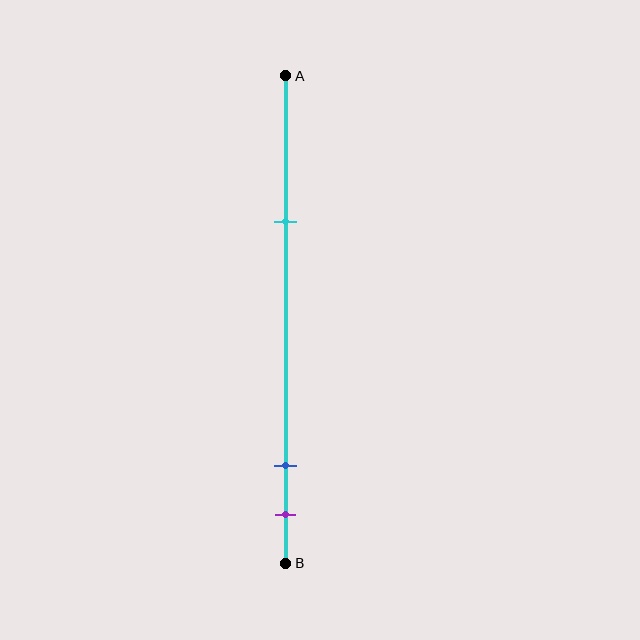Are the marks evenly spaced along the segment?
No, the marks are not evenly spaced.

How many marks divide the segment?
There are 3 marks dividing the segment.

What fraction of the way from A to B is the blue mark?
The blue mark is approximately 80% (0.8) of the way from A to B.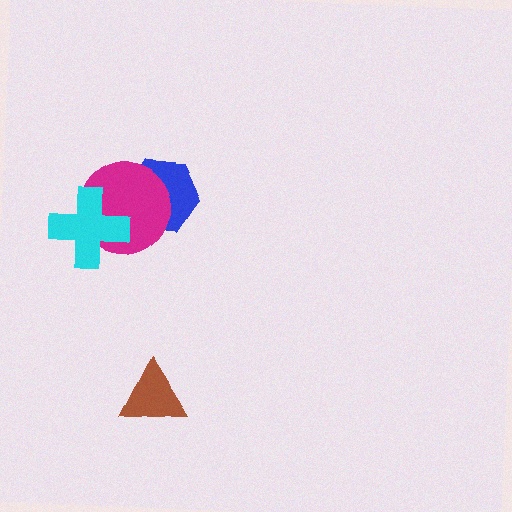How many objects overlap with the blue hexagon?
1 object overlaps with the blue hexagon.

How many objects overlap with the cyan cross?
1 object overlaps with the cyan cross.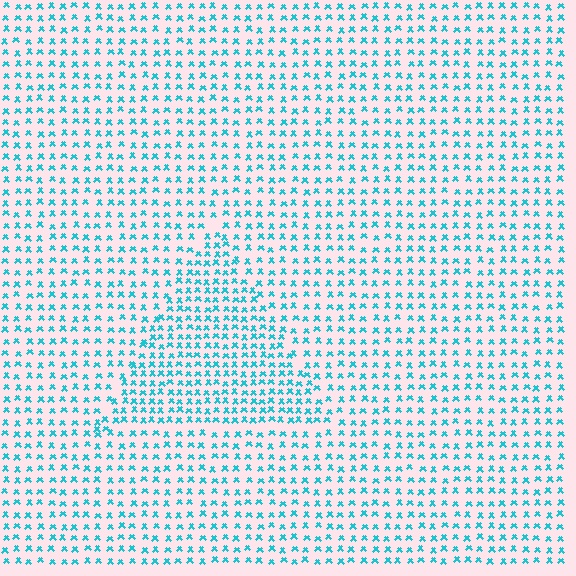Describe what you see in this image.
The image contains small cyan elements arranged at two different densities. A triangle-shaped region is visible where the elements are more densely packed than the surrounding area.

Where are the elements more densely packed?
The elements are more densely packed inside the triangle boundary.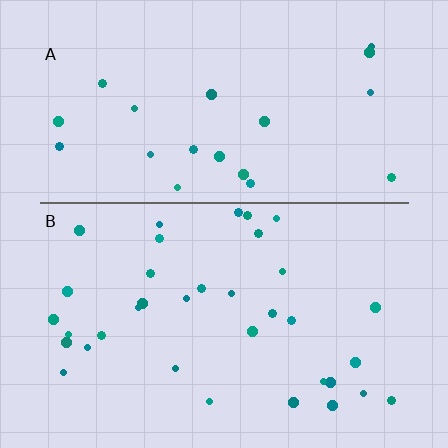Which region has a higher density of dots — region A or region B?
B (the bottom).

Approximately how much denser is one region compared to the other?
Approximately 1.7× — region B over region A.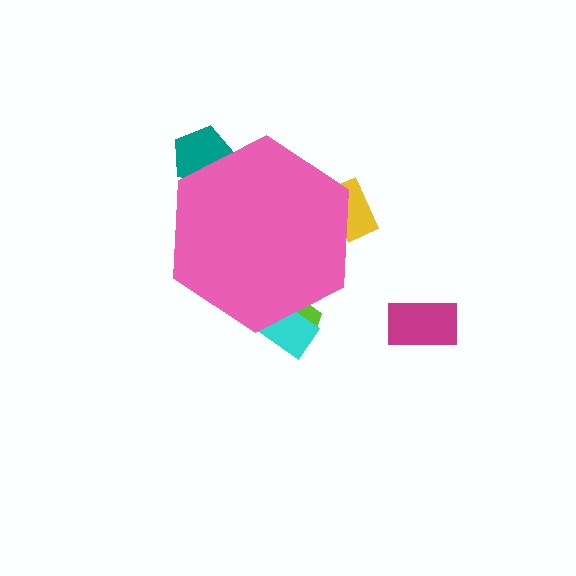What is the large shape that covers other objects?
A pink hexagon.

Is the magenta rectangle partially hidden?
No, the magenta rectangle is fully visible.